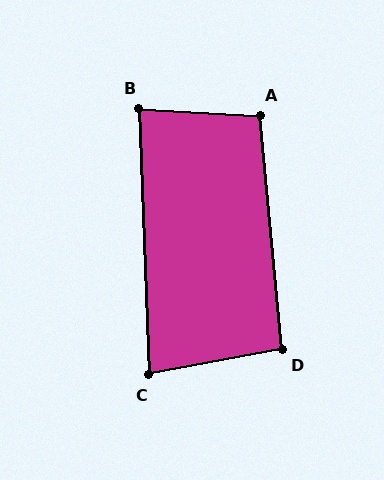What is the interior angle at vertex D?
Approximately 95 degrees (obtuse).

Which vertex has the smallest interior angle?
C, at approximately 81 degrees.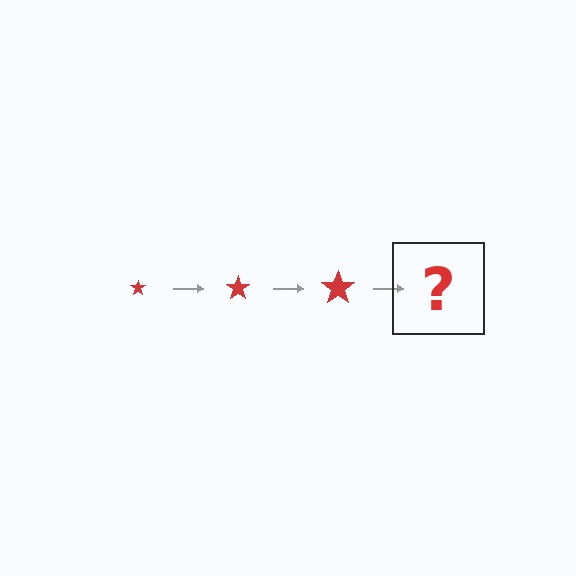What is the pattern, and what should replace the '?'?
The pattern is that the star gets progressively larger each step. The '?' should be a red star, larger than the previous one.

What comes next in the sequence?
The next element should be a red star, larger than the previous one.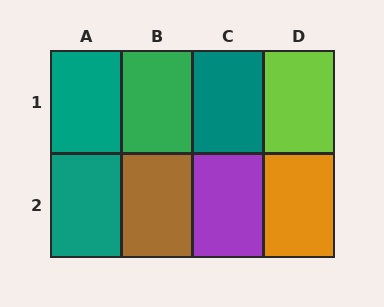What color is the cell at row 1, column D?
Lime.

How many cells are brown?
1 cell is brown.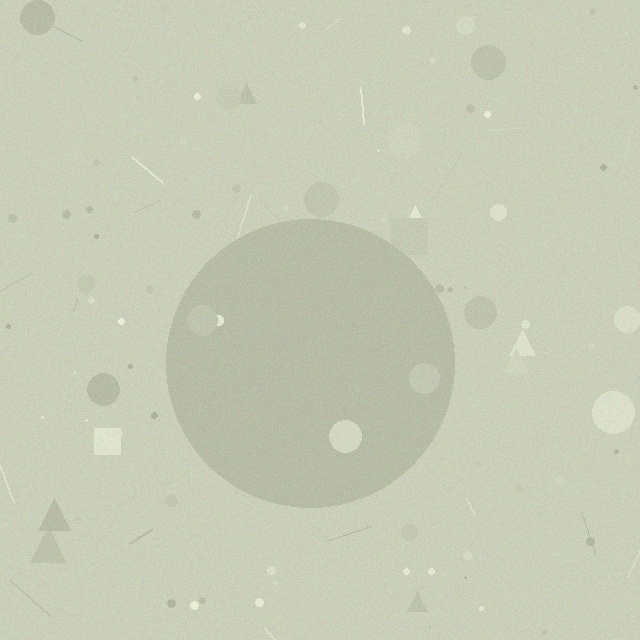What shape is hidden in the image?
A circle is hidden in the image.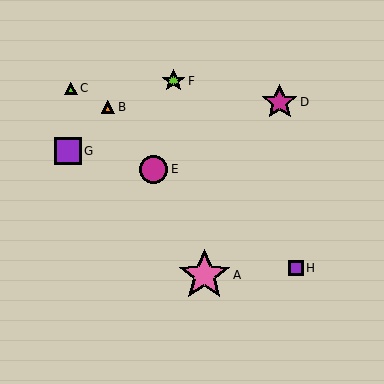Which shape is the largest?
The pink star (labeled A) is the largest.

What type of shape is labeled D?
Shape D is a magenta star.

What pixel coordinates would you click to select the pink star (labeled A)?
Click at (204, 275) to select the pink star A.